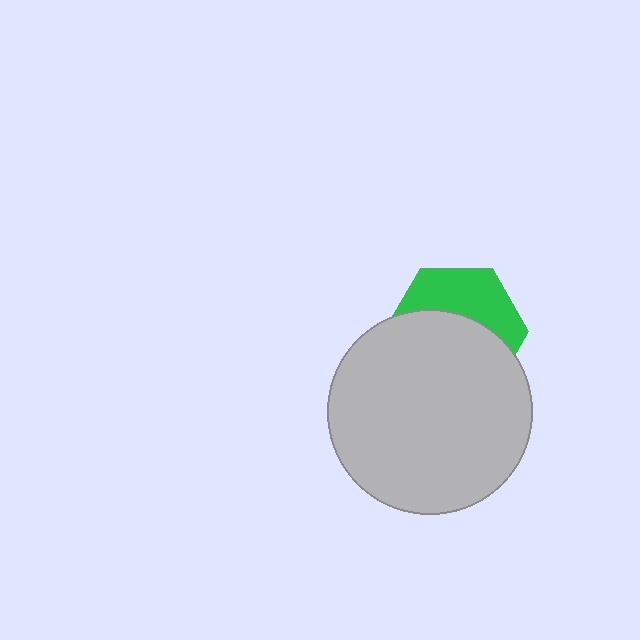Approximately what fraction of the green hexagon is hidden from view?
Roughly 60% of the green hexagon is hidden behind the light gray circle.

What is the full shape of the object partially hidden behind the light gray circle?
The partially hidden object is a green hexagon.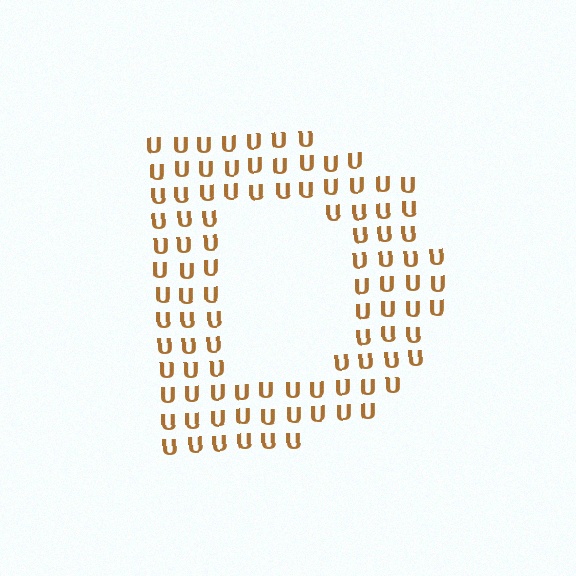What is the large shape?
The large shape is the letter D.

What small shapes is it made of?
It is made of small letter U's.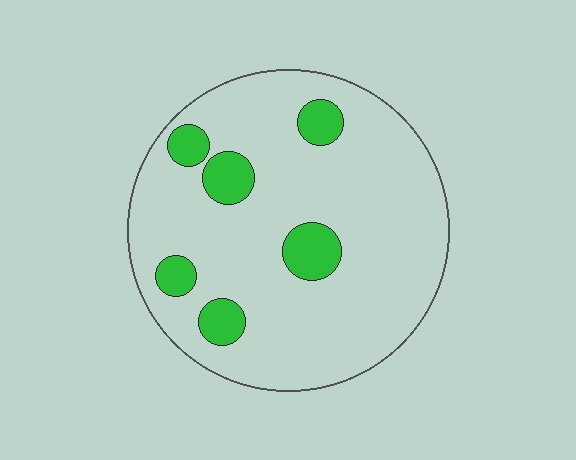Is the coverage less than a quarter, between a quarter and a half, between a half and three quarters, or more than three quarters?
Less than a quarter.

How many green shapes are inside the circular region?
6.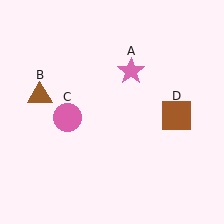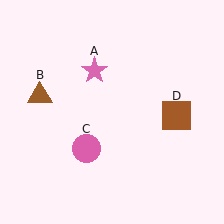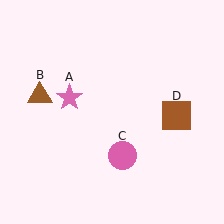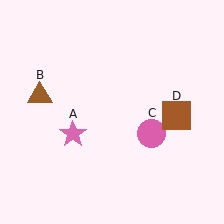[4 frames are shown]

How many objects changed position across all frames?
2 objects changed position: pink star (object A), pink circle (object C).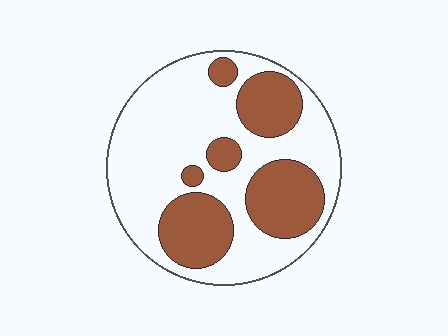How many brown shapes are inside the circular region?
6.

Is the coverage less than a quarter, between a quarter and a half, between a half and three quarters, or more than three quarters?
Between a quarter and a half.